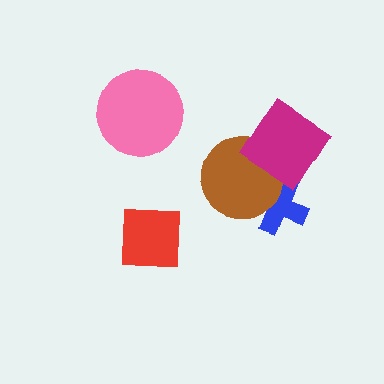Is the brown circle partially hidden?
Yes, it is partially covered by another shape.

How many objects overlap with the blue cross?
1 object overlaps with the blue cross.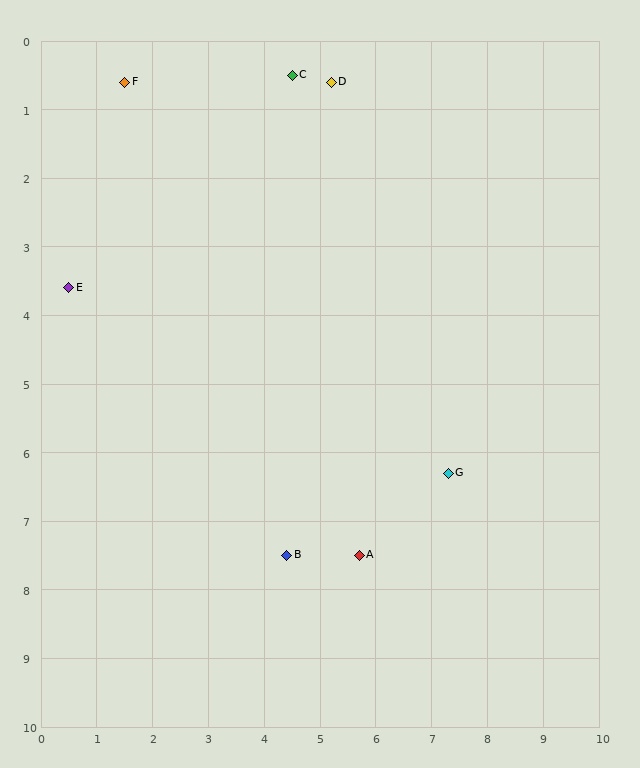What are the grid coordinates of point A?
Point A is at approximately (5.7, 7.5).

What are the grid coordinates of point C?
Point C is at approximately (4.5, 0.5).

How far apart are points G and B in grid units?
Points G and B are about 3.1 grid units apart.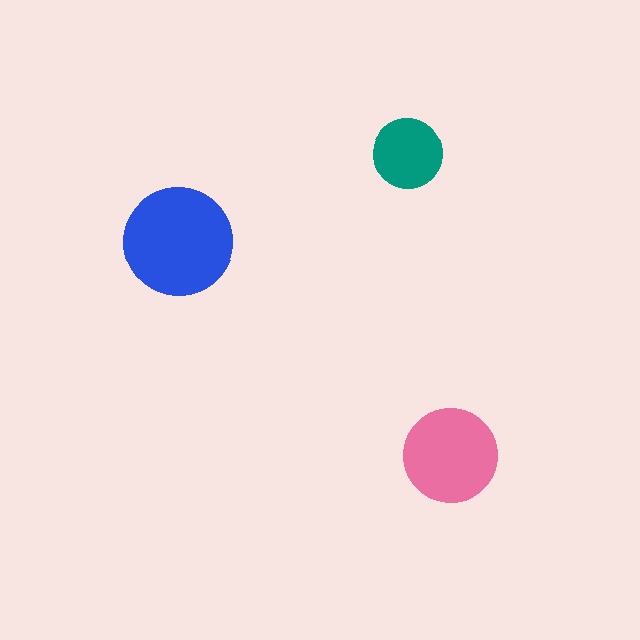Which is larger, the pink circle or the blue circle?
The blue one.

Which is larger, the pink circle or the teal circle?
The pink one.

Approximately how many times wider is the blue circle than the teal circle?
About 1.5 times wider.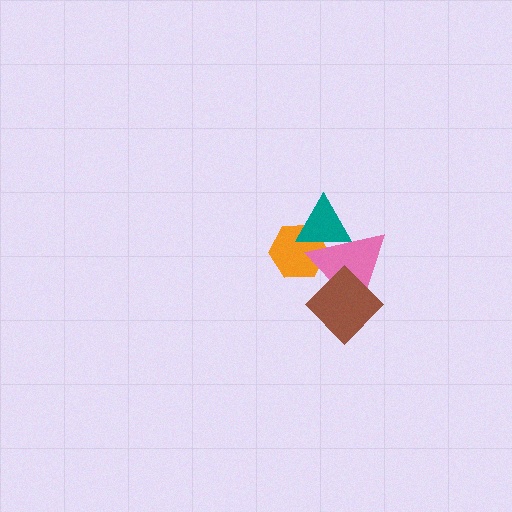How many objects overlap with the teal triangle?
2 objects overlap with the teal triangle.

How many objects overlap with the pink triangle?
3 objects overlap with the pink triangle.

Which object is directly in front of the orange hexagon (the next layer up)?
The teal triangle is directly in front of the orange hexagon.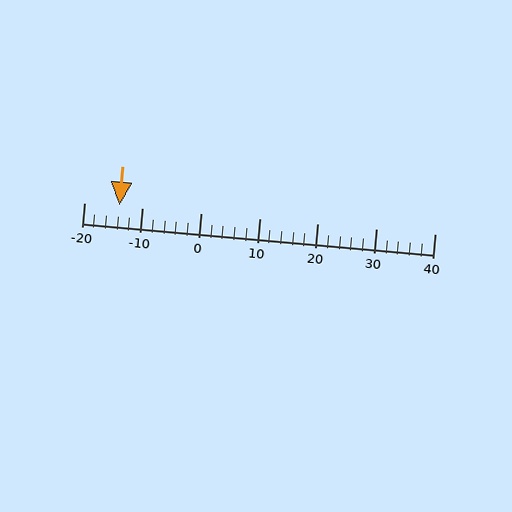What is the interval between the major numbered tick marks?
The major tick marks are spaced 10 units apart.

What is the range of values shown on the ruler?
The ruler shows values from -20 to 40.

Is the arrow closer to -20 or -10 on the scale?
The arrow is closer to -10.